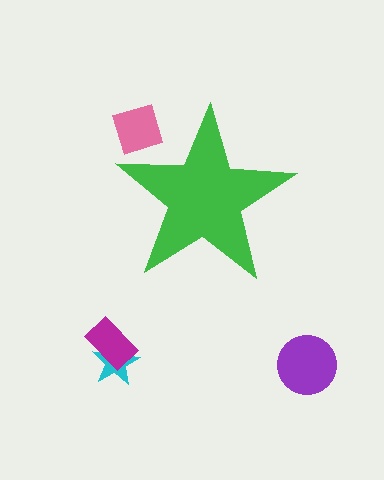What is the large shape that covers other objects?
A green star.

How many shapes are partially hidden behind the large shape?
1 shape is partially hidden.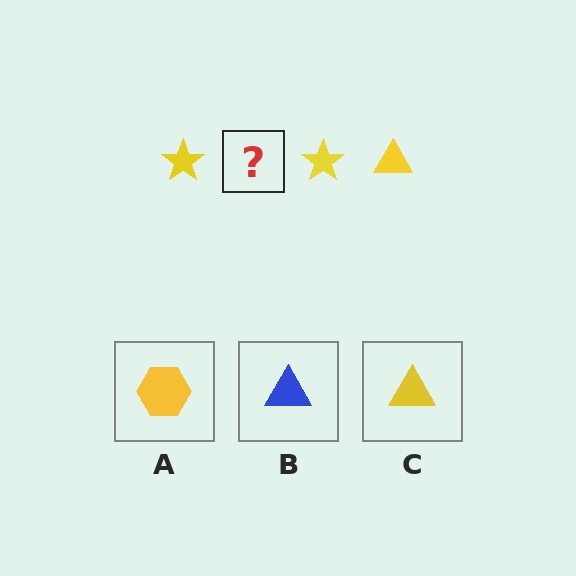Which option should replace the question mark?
Option C.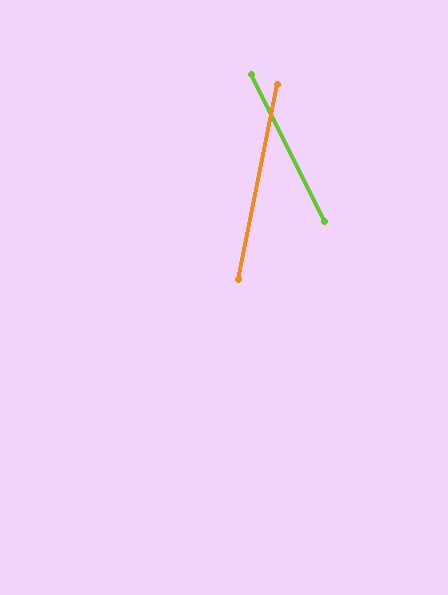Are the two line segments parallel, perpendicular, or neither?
Neither parallel nor perpendicular — they differ by about 38°.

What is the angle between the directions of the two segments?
Approximately 38 degrees.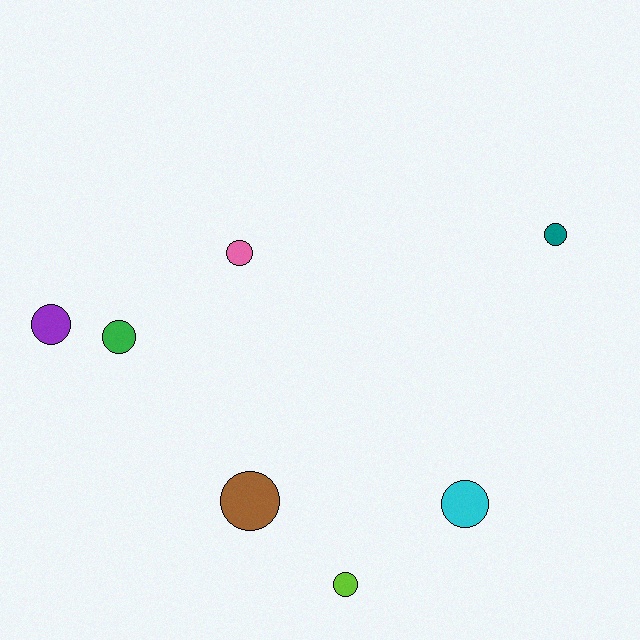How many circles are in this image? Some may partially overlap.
There are 7 circles.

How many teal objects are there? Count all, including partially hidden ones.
There is 1 teal object.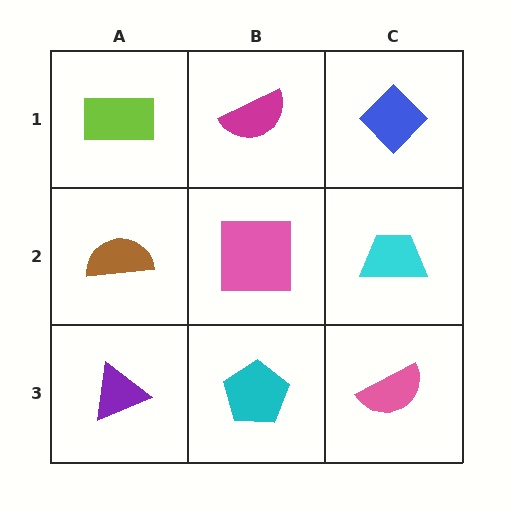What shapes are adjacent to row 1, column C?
A cyan trapezoid (row 2, column C), a magenta semicircle (row 1, column B).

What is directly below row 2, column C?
A pink semicircle.